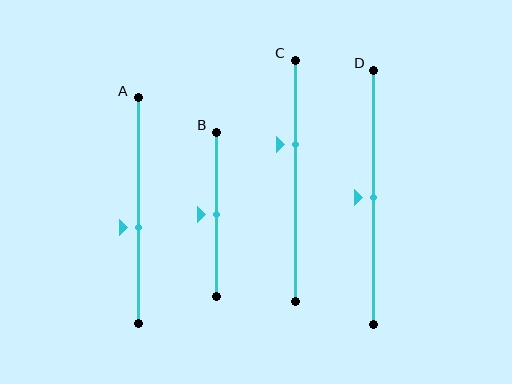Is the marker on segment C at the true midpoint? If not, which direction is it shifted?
No, the marker on segment C is shifted upward by about 15% of the segment length.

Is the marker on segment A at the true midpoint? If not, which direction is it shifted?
No, the marker on segment A is shifted downward by about 8% of the segment length.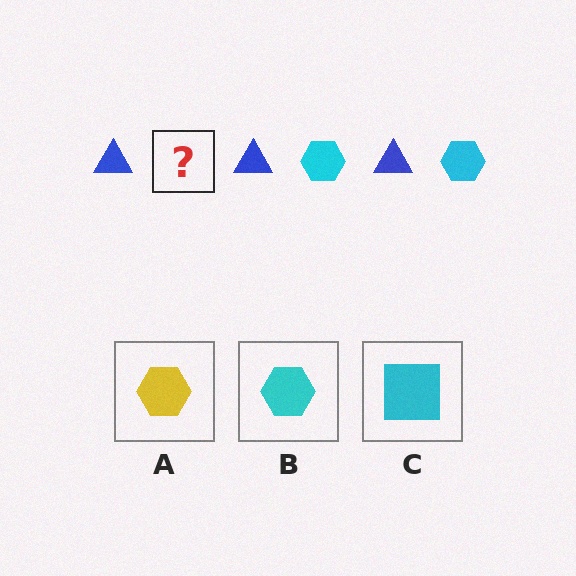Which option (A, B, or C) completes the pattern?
B.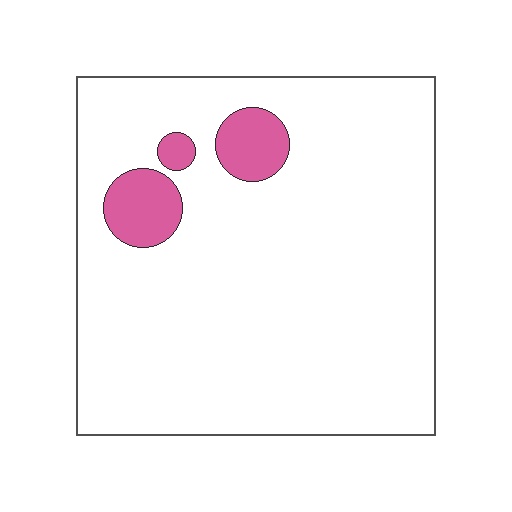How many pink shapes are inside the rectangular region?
3.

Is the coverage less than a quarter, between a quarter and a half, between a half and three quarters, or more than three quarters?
Less than a quarter.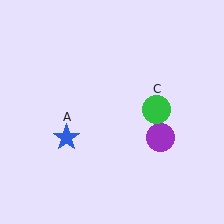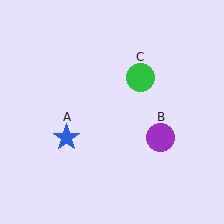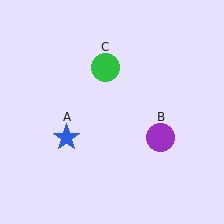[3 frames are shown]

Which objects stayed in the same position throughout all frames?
Blue star (object A) and purple circle (object B) remained stationary.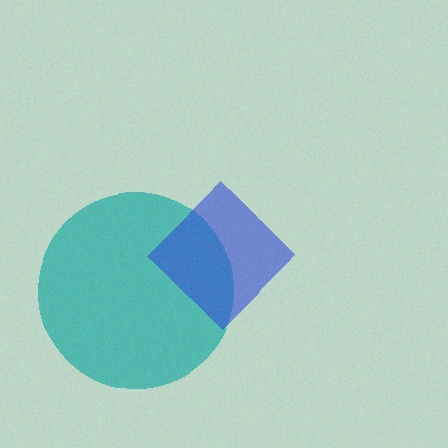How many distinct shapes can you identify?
There are 2 distinct shapes: a teal circle, a blue diamond.